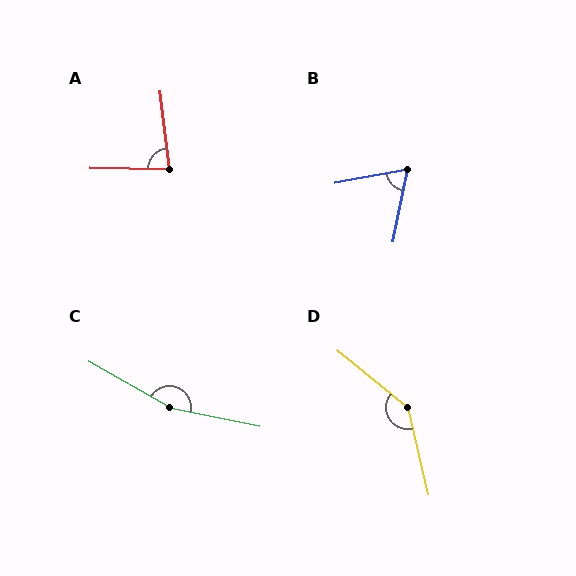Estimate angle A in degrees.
Approximately 82 degrees.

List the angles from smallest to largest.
B (68°), A (82°), D (142°), C (162°).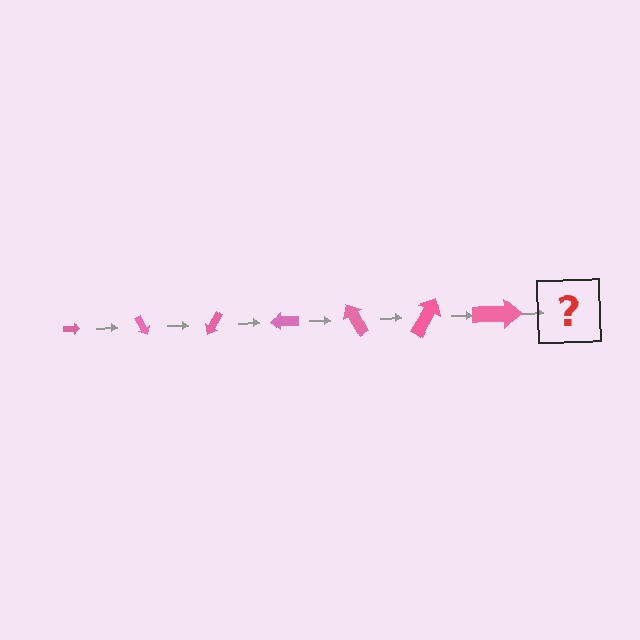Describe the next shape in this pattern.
It should be an arrow, larger than the previous one and rotated 420 degrees from the start.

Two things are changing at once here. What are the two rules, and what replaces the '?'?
The two rules are that the arrow grows larger each step and it rotates 60 degrees each step. The '?' should be an arrow, larger than the previous one and rotated 420 degrees from the start.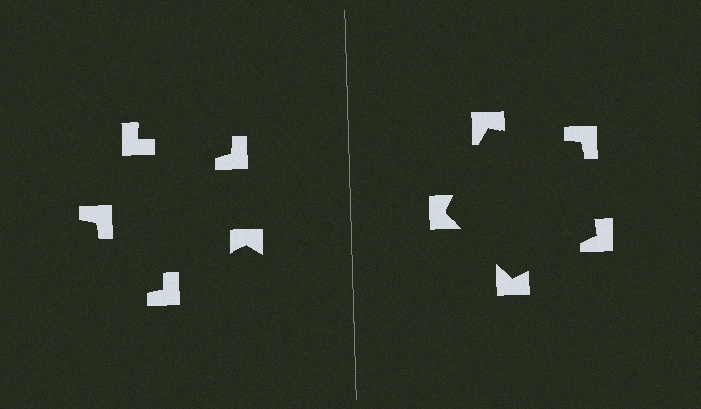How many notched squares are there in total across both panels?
10 — 5 on each side.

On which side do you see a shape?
An illusory pentagon appears on the right side. On the left side the wedge cuts are rotated, so no coherent shape forms.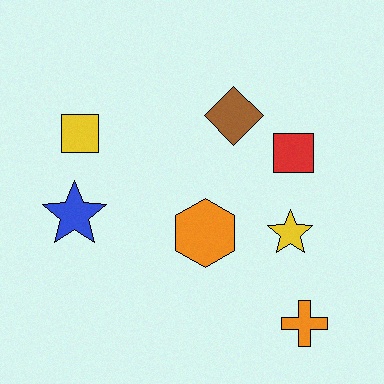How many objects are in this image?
There are 7 objects.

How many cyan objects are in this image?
There are no cyan objects.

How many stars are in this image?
There are 2 stars.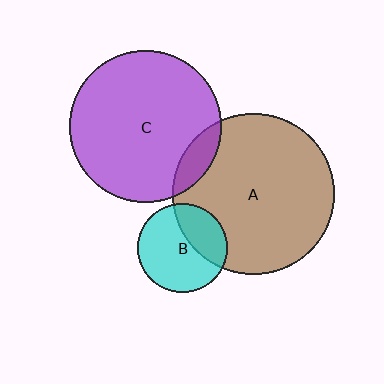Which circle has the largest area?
Circle A (brown).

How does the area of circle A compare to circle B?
Approximately 3.3 times.